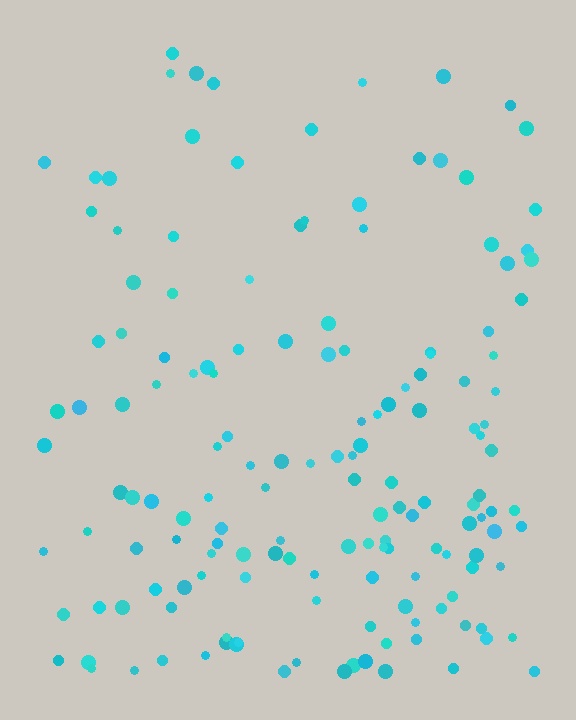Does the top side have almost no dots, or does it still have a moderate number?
Still a moderate number, just noticeably fewer than the bottom.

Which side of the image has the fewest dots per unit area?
The top.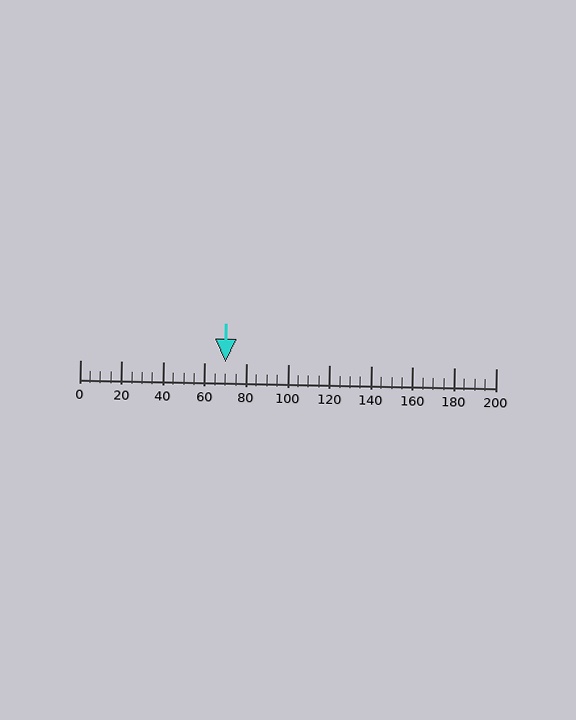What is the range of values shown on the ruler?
The ruler shows values from 0 to 200.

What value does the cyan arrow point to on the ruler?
The cyan arrow points to approximately 70.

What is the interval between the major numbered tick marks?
The major tick marks are spaced 20 units apart.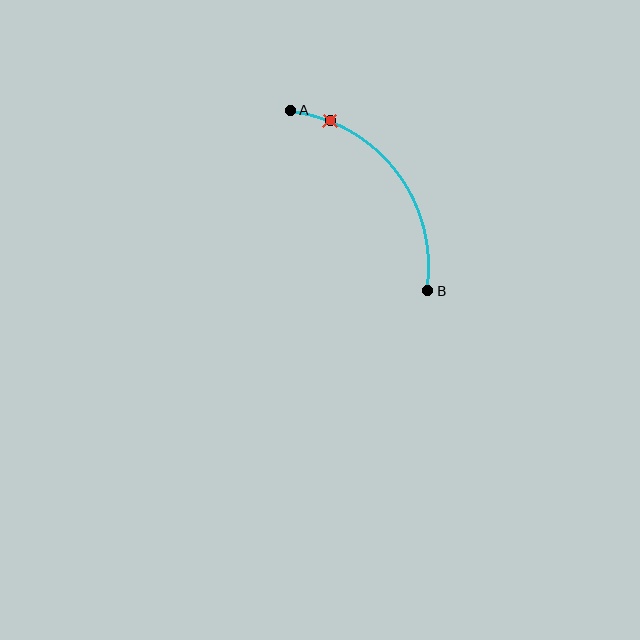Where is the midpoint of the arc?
The arc midpoint is the point on the curve farthest from the straight line joining A and B. It sits above and to the right of that line.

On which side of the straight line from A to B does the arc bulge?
The arc bulges above and to the right of the straight line connecting A and B.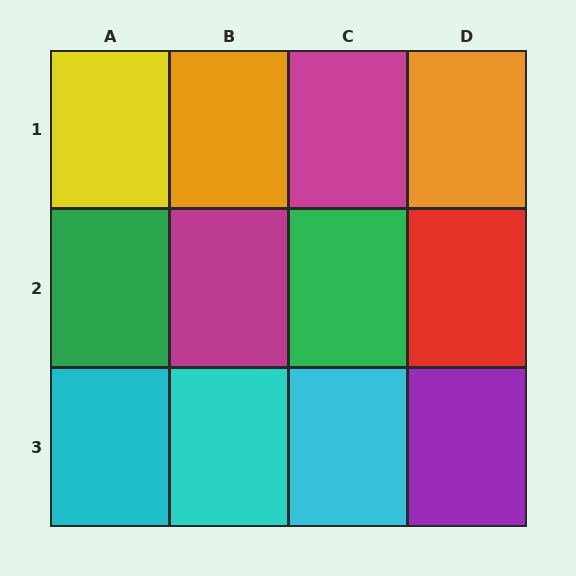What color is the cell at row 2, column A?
Green.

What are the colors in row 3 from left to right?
Cyan, cyan, cyan, purple.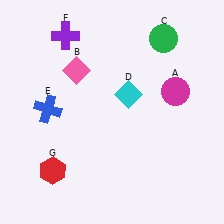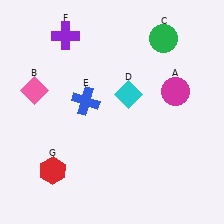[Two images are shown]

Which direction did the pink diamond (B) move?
The pink diamond (B) moved left.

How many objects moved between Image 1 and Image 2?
2 objects moved between the two images.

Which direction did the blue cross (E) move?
The blue cross (E) moved right.